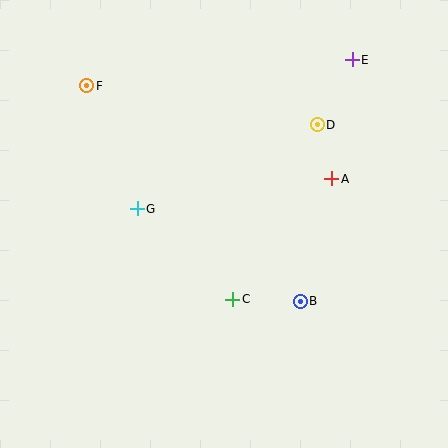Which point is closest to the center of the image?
Point C at (233, 299) is closest to the center.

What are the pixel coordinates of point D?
Point D is at (317, 125).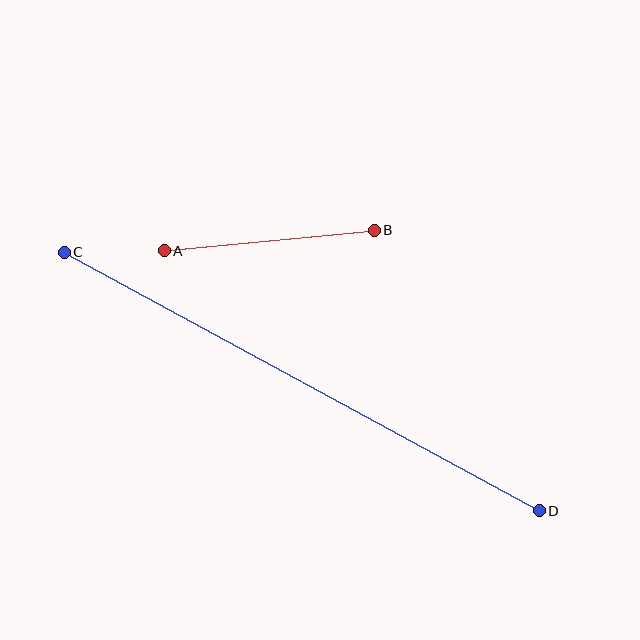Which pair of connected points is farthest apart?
Points C and D are farthest apart.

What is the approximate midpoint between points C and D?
The midpoint is at approximately (302, 382) pixels.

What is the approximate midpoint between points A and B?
The midpoint is at approximately (269, 241) pixels.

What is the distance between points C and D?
The distance is approximately 541 pixels.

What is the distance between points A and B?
The distance is approximately 211 pixels.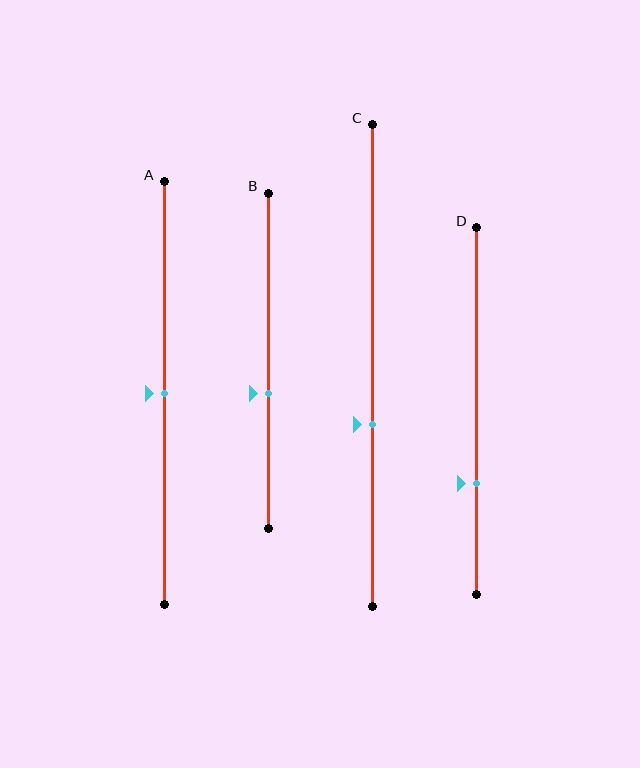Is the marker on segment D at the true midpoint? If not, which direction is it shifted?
No, the marker on segment D is shifted downward by about 20% of the segment length.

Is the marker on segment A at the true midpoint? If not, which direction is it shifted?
Yes, the marker on segment A is at the true midpoint.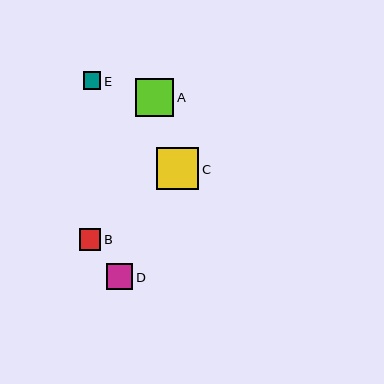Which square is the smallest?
Square E is the smallest with a size of approximately 17 pixels.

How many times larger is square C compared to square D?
Square C is approximately 1.6 times the size of square D.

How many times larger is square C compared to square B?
Square C is approximately 1.9 times the size of square B.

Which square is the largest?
Square C is the largest with a size of approximately 42 pixels.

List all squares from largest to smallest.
From largest to smallest: C, A, D, B, E.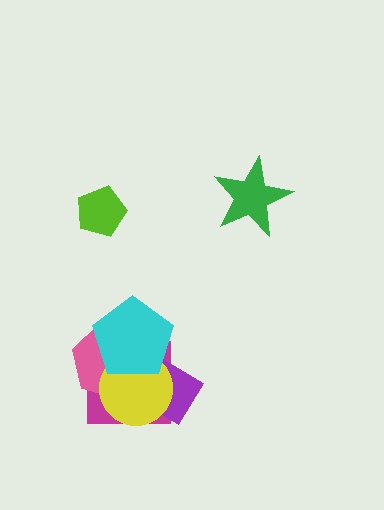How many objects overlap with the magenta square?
4 objects overlap with the magenta square.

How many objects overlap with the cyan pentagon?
4 objects overlap with the cyan pentagon.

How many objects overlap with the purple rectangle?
4 objects overlap with the purple rectangle.